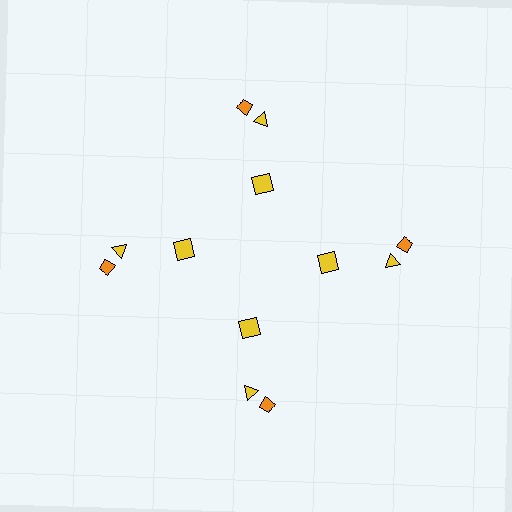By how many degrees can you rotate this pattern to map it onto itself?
The pattern maps onto itself every 90 degrees of rotation.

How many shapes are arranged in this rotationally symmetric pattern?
There are 12 shapes, arranged in 4 groups of 3.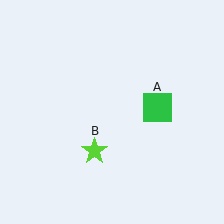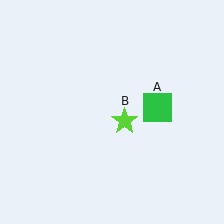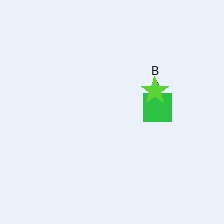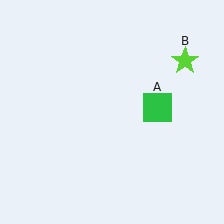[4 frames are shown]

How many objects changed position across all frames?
1 object changed position: lime star (object B).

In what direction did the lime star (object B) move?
The lime star (object B) moved up and to the right.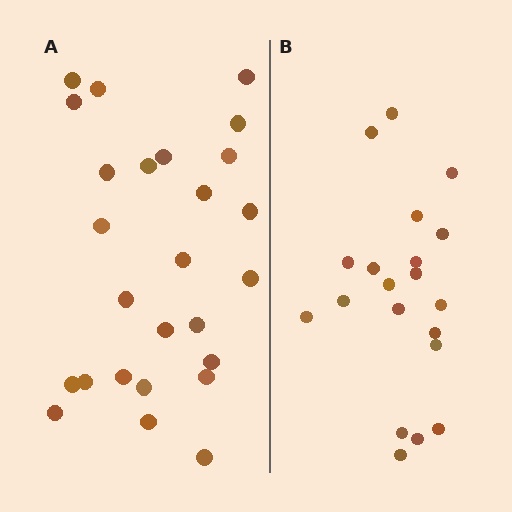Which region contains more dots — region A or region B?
Region A (the left region) has more dots.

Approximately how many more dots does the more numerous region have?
Region A has about 6 more dots than region B.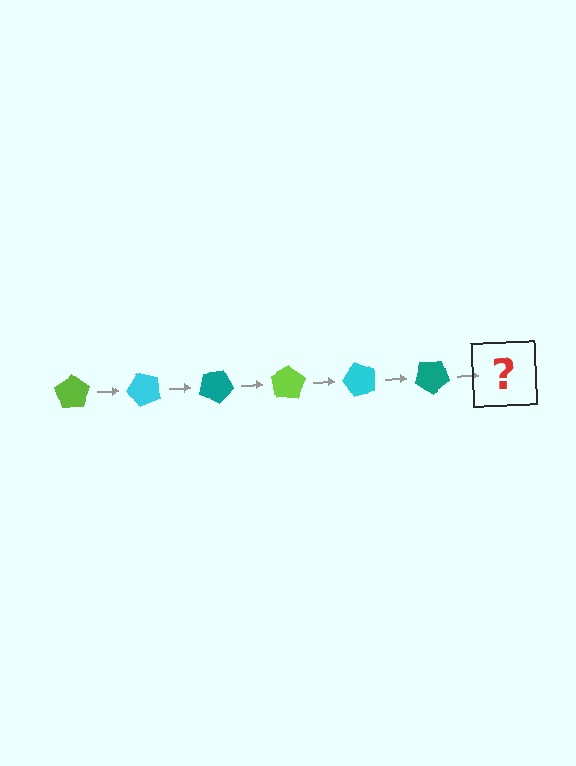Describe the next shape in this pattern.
It should be a lime pentagon, rotated 300 degrees from the start.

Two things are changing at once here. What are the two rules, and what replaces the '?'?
The two rules are that it rotates 50 degrees each step and the color cycles through lime, cyan, and teal. The '?' should be a lime pentagon, rotated 300 degrees from the start.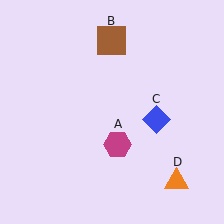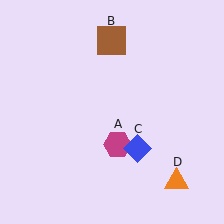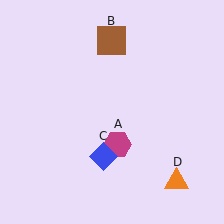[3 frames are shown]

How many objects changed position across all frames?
1 object changed position: blue diamond (object C).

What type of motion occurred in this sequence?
The blue diamond (object C) rotated clockwise around the center of the scene.